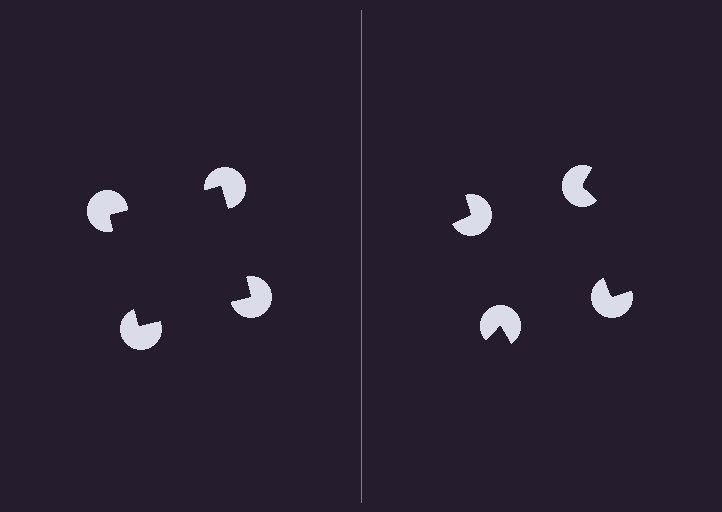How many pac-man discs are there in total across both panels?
8 — 4 on each side.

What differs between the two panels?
The pac-man discs are positioned identically on both sides; only the wedge orientations differ. On the left they align to a square; on the right they are misaligned.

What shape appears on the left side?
An illusory square.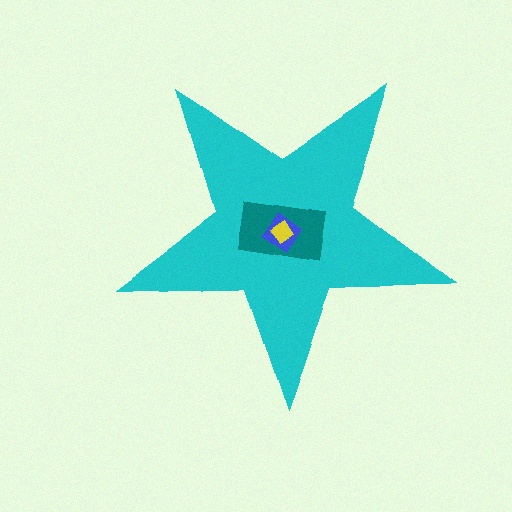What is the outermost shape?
The cyan star.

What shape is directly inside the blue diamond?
The yellow diamond.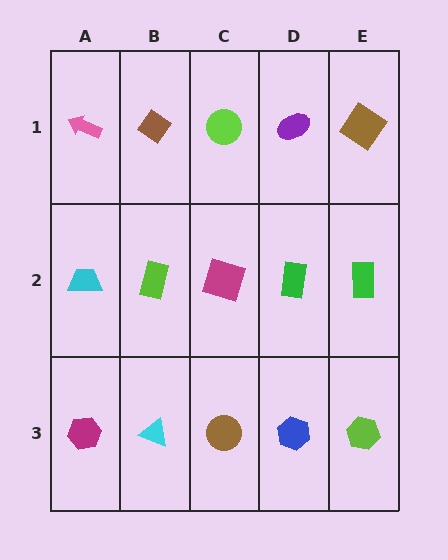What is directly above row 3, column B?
A lime rectangle.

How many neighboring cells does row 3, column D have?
3.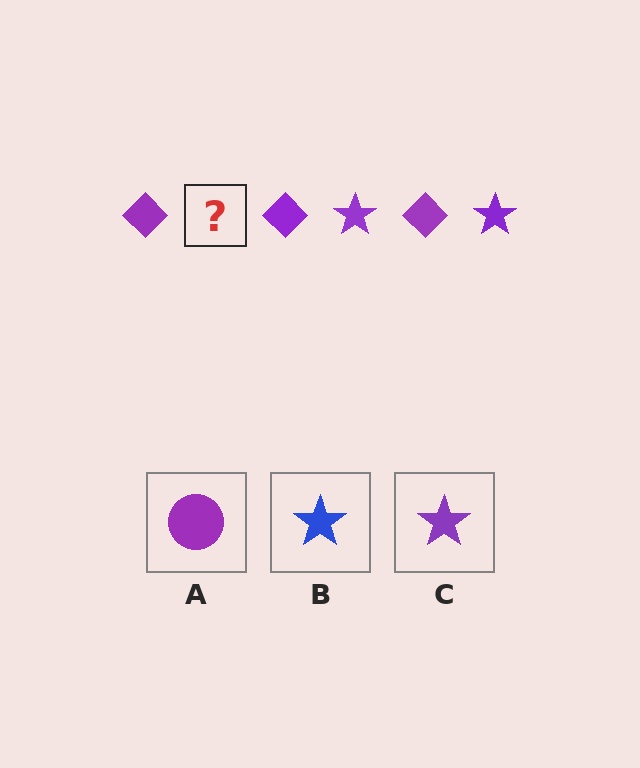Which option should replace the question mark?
Option C.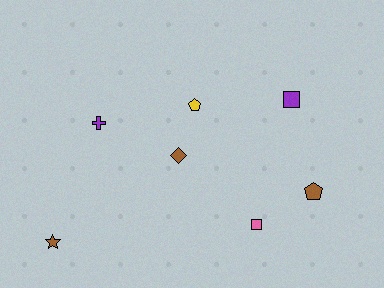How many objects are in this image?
There are 7 objects.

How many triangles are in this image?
There are no triangles.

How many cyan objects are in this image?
There are no cyan objects.